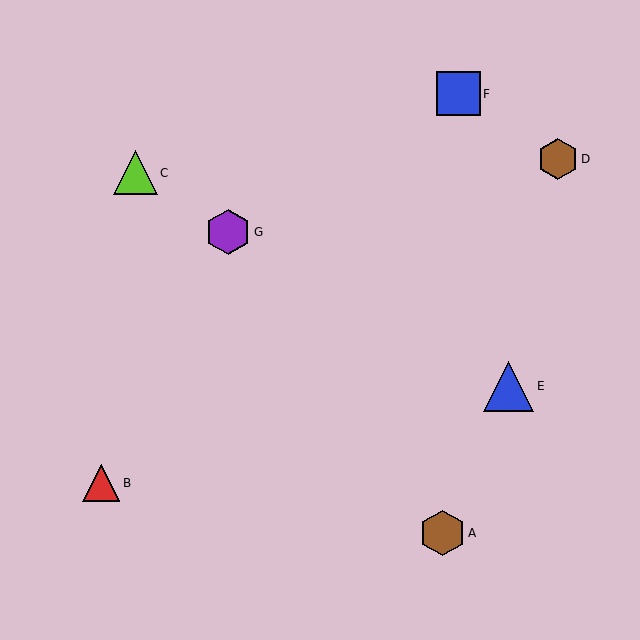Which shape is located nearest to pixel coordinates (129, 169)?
The lime triangle (labeled C) at (135, 173) is nearest to that location.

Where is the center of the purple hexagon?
The center of the purple hexagon is at (228, 232).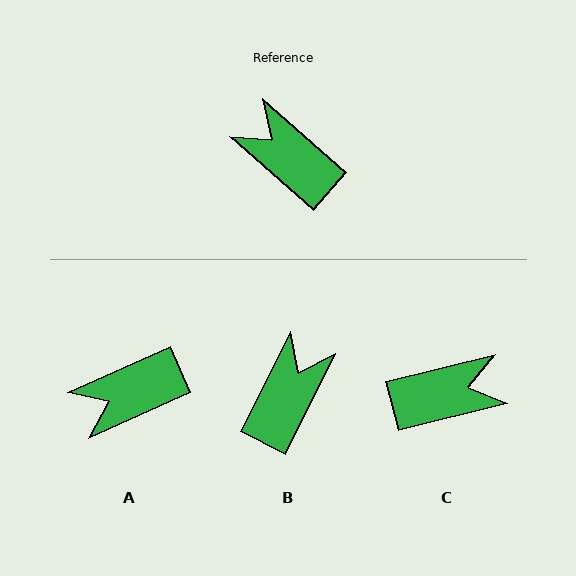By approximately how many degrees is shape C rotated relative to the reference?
Approximately 125 degrees clockwise.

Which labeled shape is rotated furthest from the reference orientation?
C, about 125 degrees away.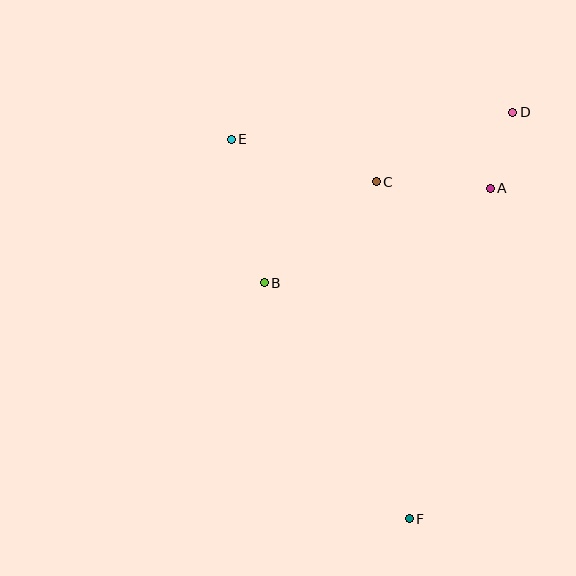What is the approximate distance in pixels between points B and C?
The distance between B and C is approximately 151 pixels.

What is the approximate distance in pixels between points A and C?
The distance between A and C is approximately 114 pixels.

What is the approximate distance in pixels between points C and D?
The distance between C and D is approximately 153 pixels.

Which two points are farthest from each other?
Points D and F are farthest from each other.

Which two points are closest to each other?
Points A and D are closest to each other.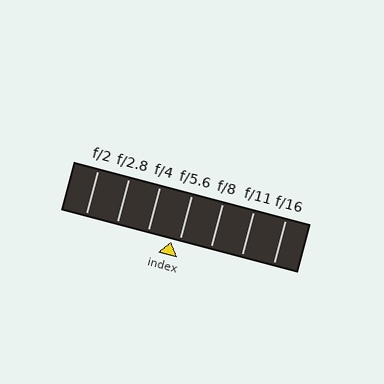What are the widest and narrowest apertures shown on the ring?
The widest aperture shown is f/2 and the narrowest is f/16.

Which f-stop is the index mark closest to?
The index mark is closest to f/5.6.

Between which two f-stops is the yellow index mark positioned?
The index mark is between f/4 and f/5.6.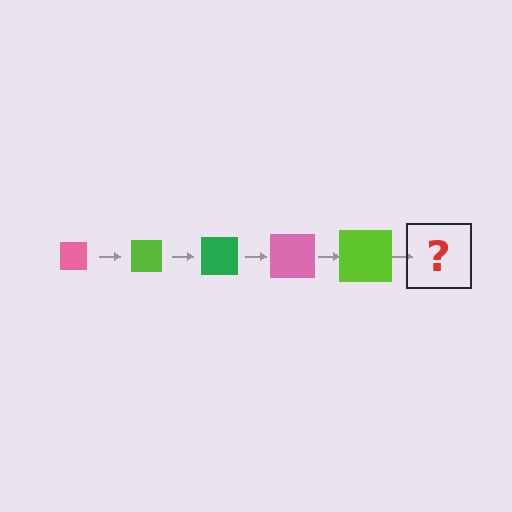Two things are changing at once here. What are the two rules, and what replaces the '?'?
The two rules are that the square grows larger each step and the color cycles through pink, lime, and green. The '?' should be a green square, larger than the previous one.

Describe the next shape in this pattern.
It should be a green square, larger than the previous one.